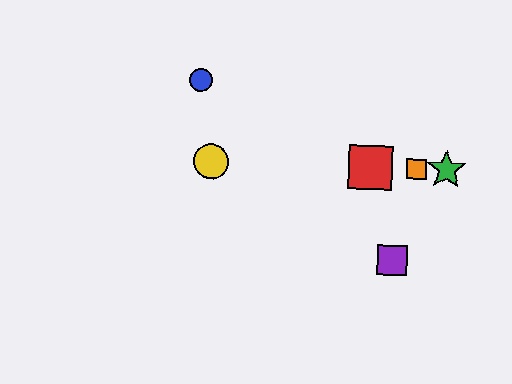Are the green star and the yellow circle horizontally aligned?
Yes, both are at y≈170.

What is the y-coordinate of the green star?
The green star is at y≈170.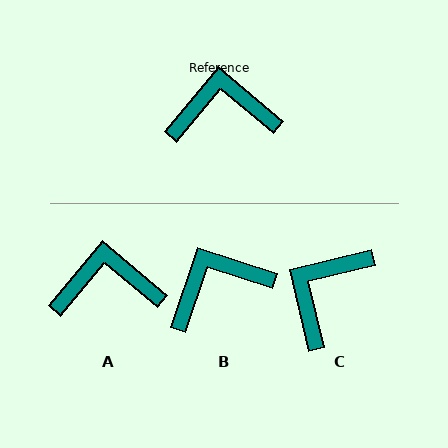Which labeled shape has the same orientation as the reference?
A.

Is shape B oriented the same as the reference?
No, it is off by about 21 degrees.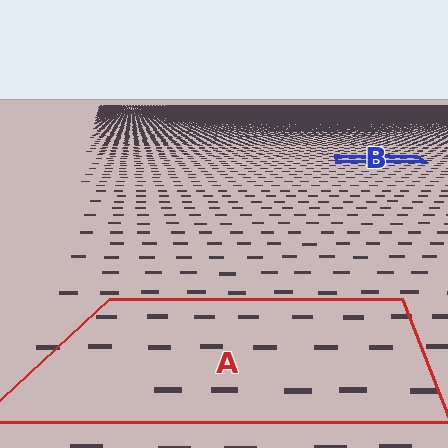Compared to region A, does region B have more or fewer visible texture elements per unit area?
Region B has more texture elements per unit area — they are packed more densely because it is farther away.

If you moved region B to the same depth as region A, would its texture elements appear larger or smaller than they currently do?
They would appear larger. At a closer depth, the same texture elements are projected at a bigger on-screen size.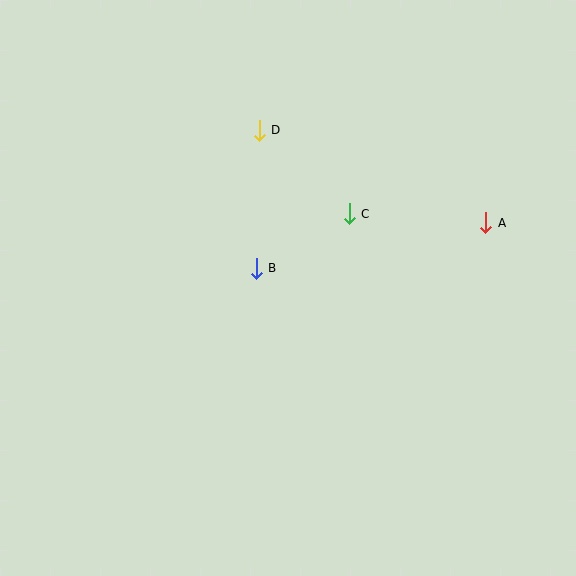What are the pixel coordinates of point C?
Point C is at (349, 214).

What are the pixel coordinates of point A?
Point A is at (486, 223).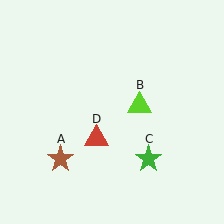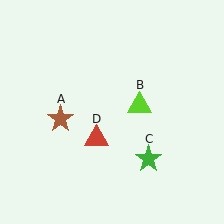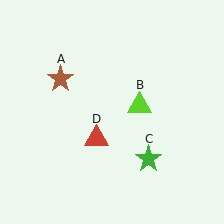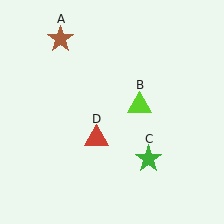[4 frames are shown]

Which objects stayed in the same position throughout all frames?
Lime triangle (object B) and green star (object C) and red triangle (object D) remained stationary.